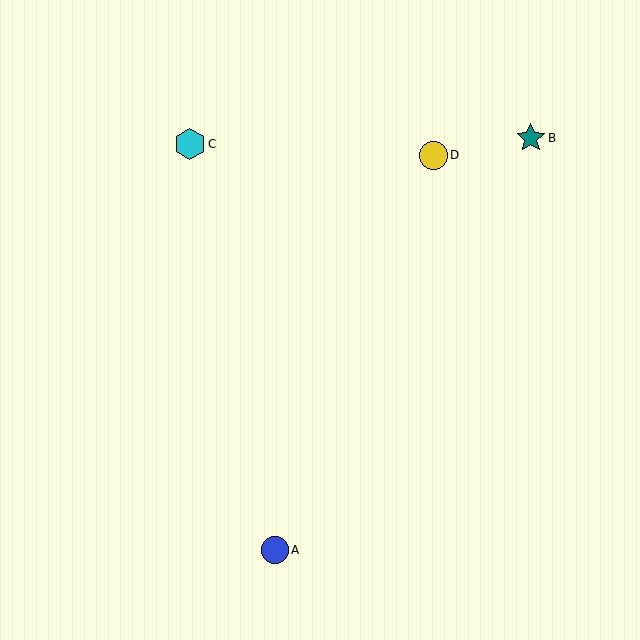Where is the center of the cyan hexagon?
The center of the cyan hexagon is at (190, 144).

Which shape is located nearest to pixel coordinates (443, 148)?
The yellow circle (labeled D) at (433, 155) is nearest to that location.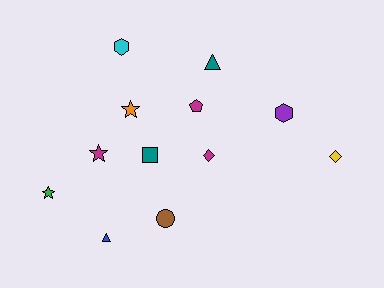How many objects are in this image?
There are 12 objects.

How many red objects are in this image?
There are no red objects.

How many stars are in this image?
There are 3 stars.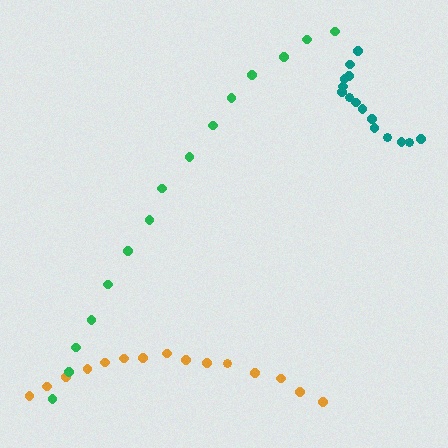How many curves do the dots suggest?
There are 3 distinct paths.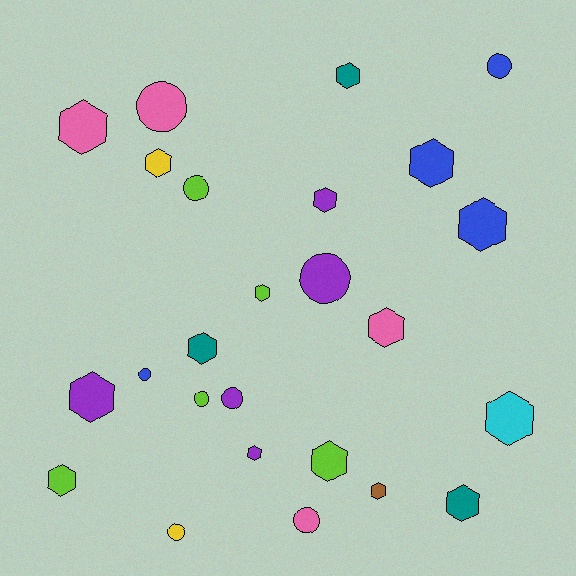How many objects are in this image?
There are 25 objects.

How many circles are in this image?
There are 9 circles.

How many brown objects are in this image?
There is 1 brown object.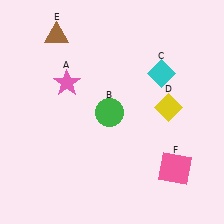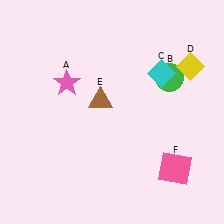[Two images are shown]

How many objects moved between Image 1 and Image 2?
3 objects moved between the two images.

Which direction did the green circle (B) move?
The green circle (B) moved right.